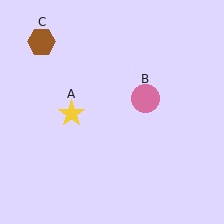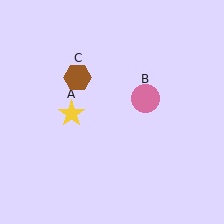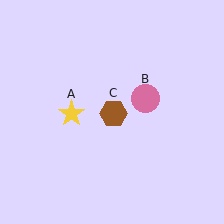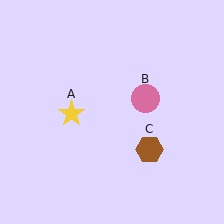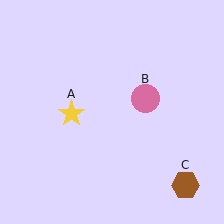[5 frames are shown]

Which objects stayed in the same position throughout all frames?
Yellow star (object A) and pink circle (object B) remained stationary.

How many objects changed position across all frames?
1 object changed position: brown hexagon (object C).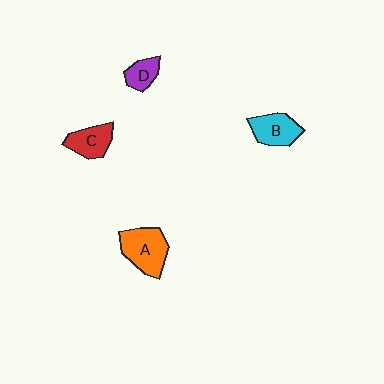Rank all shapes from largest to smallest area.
From largest to smallest: A (orange), B (cyan), C (red), D (purple).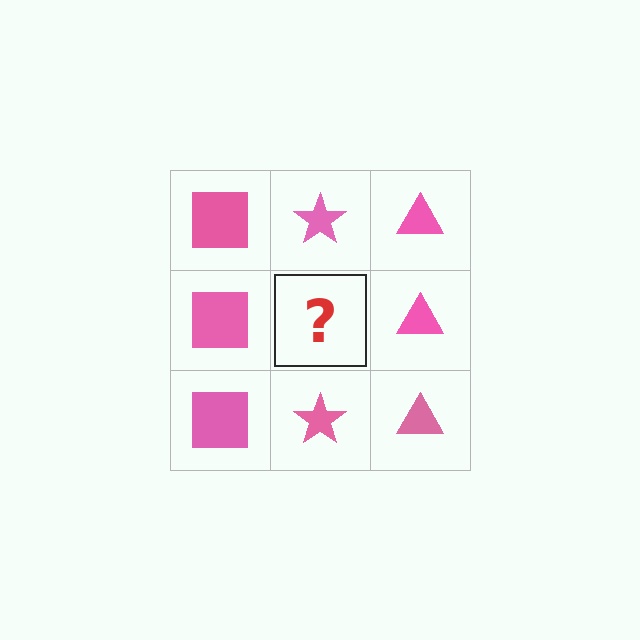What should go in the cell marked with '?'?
The missing cell should contain a pink star.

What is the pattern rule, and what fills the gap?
The rule is that each column has a consistent shape. The gap should be filled with a pink star.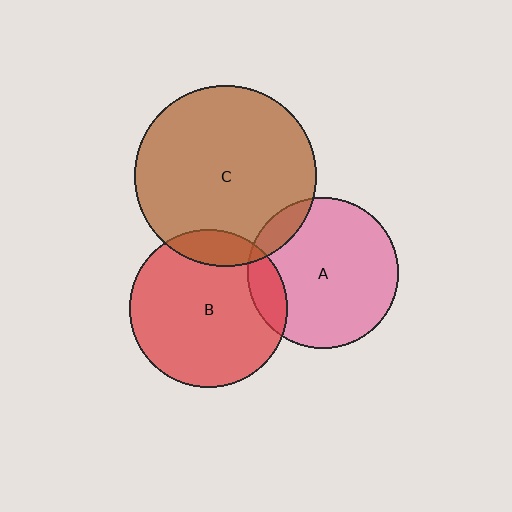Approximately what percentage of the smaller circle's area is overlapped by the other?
Approximately 15%.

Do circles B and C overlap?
Yes.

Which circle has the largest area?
Circle C (brown).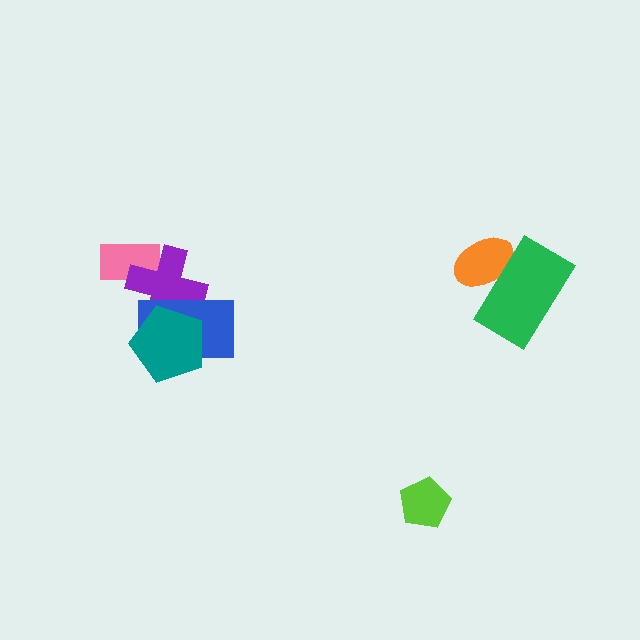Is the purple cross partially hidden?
Yes, it is partially covered by another shape.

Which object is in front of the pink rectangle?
The purple cross is in front of the pink rectangle.